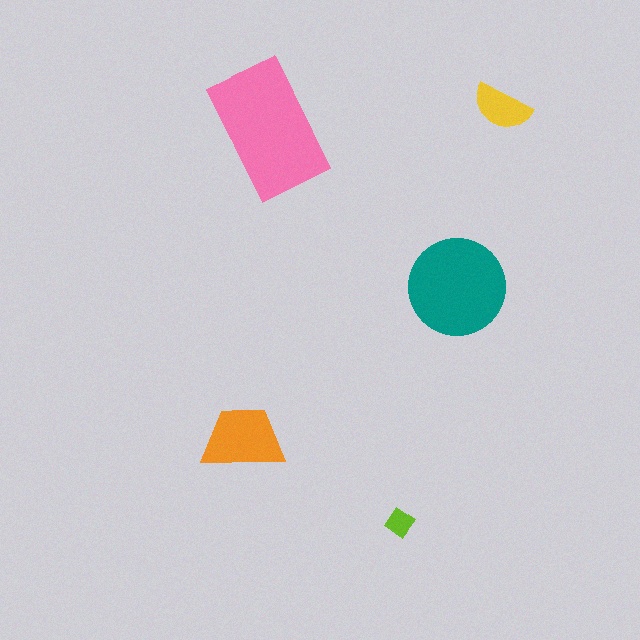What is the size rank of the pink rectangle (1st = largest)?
1st.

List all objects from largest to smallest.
The pink rectangle, the teal circle, the orange trapezoid, the yellow semicircle, the lime diamond.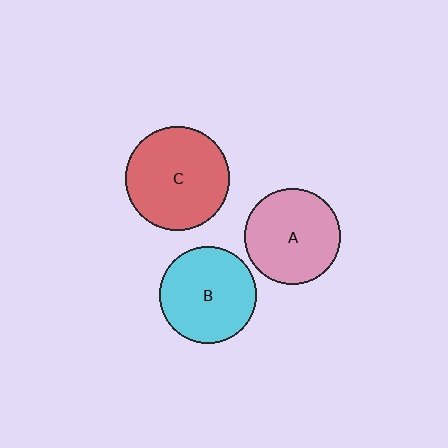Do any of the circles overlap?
No, none of the circles overlap.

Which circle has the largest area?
Circle C (red).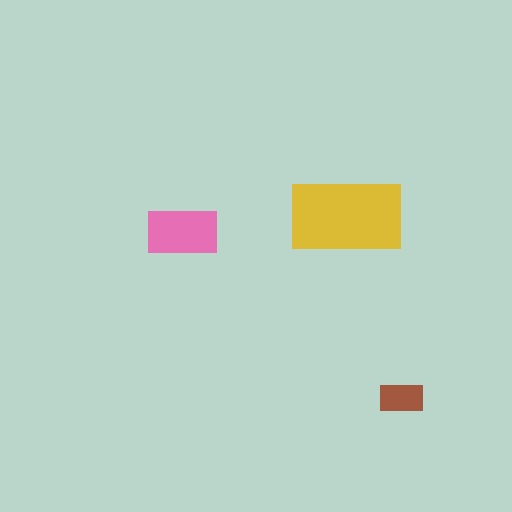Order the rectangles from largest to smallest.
the yellow one, the pink one, the brown one.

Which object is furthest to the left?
The pink rectangle is leftmost.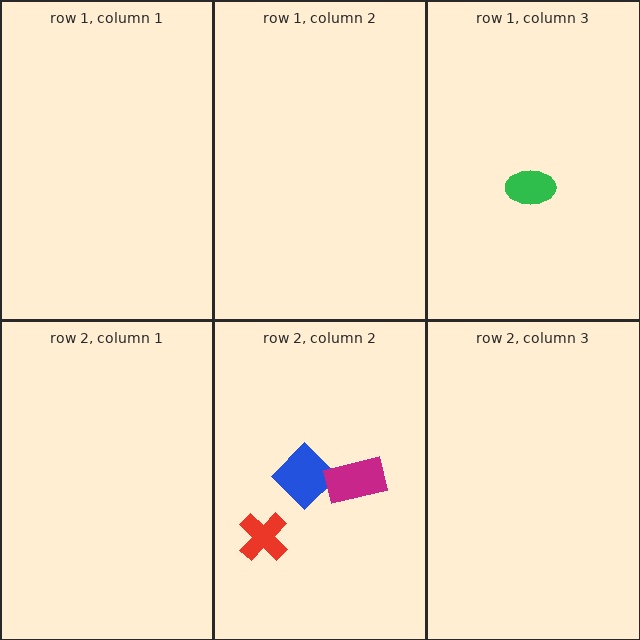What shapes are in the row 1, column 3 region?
The green ellipse.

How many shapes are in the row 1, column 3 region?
1.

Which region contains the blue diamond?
The row 2, column 2 region.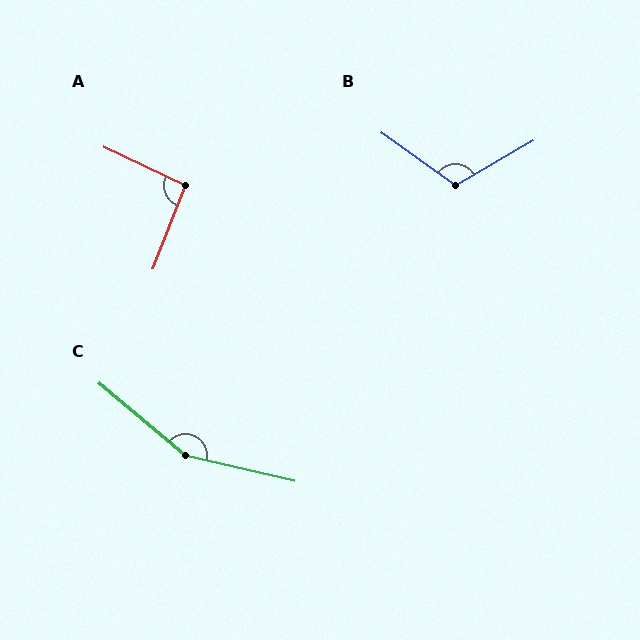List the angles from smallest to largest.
A (94°), B (114°), C (153°).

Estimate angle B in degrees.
Approximately 114 degrees.